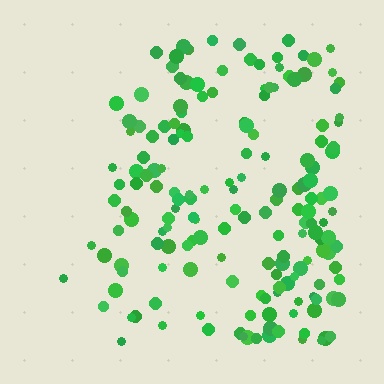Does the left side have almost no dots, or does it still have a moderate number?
Still a moderate number, just noticeably fewer than the right.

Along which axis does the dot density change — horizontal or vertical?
Horizontal.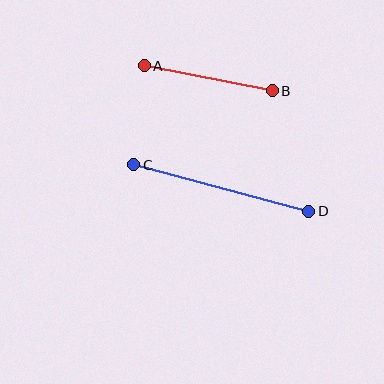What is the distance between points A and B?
The distance is approximately 130 pixels.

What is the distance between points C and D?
The distance is approximately 181 pixels.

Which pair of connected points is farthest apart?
Points C and D are farthest apart.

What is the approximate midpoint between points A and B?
The midpoint is at approximately (208, 78) pixels.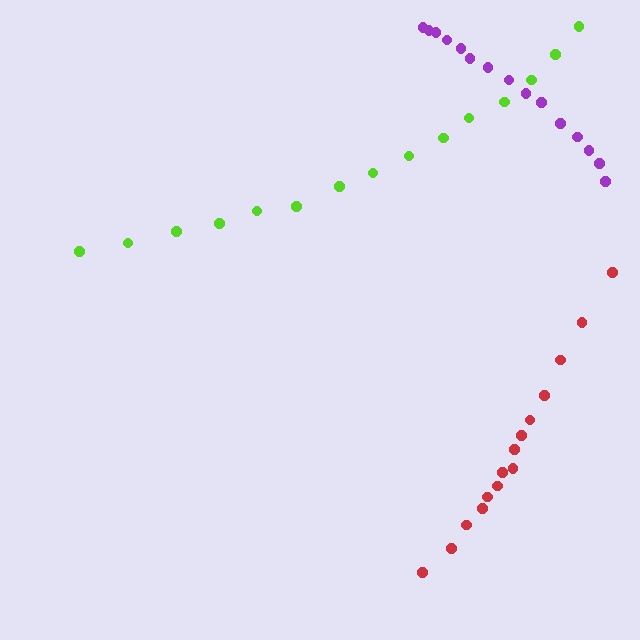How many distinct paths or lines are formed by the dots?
There are 3 distinct paths.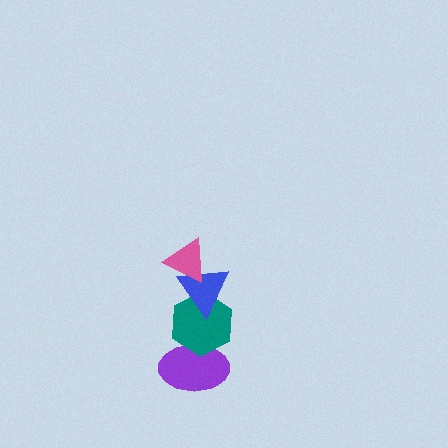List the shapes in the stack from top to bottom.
From top to bottom: the pink triangle, the blue triangle, the teal hexagon, the purple ellipse.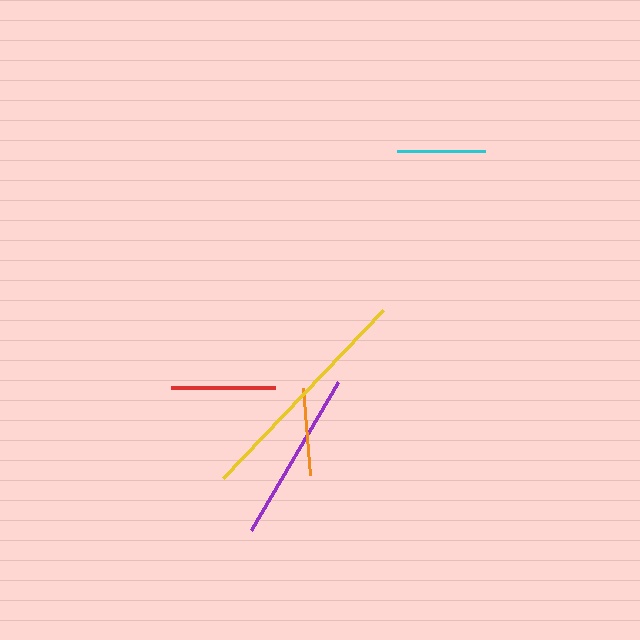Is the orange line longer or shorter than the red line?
The red line is longer than the orange line.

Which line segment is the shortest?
The orange line is the shortest at approximately 87 pixels.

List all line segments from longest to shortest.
From longest to shortest: yellow, purple, red, cyan, orange.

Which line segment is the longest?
The yellow line is the longest at approximately 232 pixels.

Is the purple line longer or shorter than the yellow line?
The yellow line is longer than the purple line.